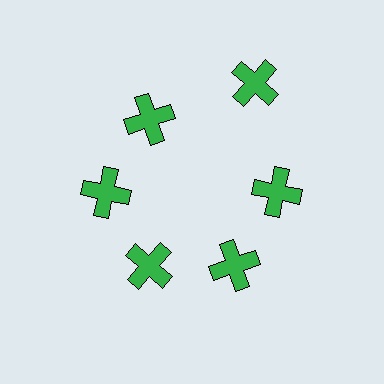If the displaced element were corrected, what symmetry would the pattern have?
It would have 6-fold rotational symmetry — the pattern would map onto itself every 60 degrees.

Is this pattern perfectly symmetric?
No. The 6 green crosses are arranged in a ring, but one element near the 1 o'clock position is pushed outward from the center, breaking the 6-fold rotational symmetry.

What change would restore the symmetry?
The symmetry would be restored by moving it inward, back onto the ring so that all 6 crosses sit at equal angles and equal distance from the center.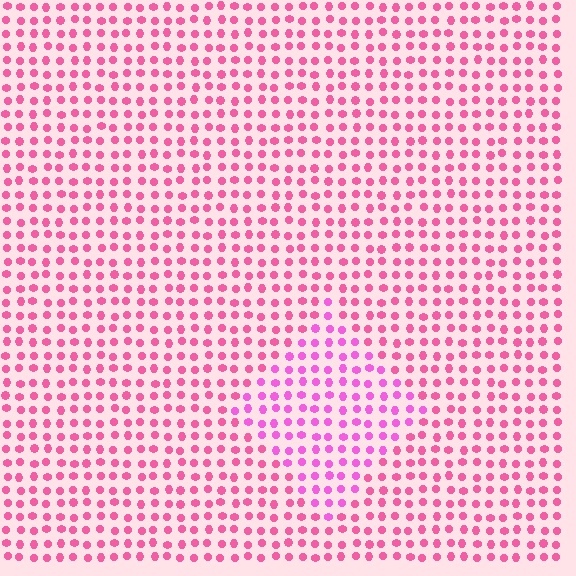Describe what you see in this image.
The image is filled with small pink elements in a uniform arrangement. A diamond-shaped region is visible where the elements are tinted to a slightly different hue, forming a subtle color boundary.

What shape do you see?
I see a diamond.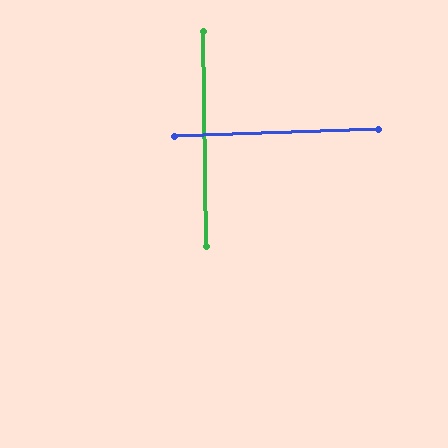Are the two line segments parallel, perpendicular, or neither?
Perpendicular — they meet at approximately 89°.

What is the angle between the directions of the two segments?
Approximately 89 degrees.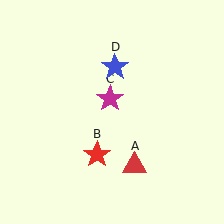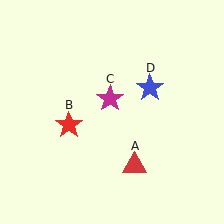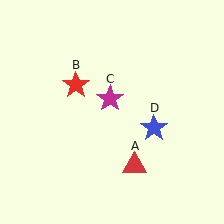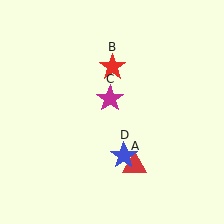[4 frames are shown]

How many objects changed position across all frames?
2 objects changed position: red star (object B), blue star (object D).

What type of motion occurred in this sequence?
The red star (object B), blue star (object D) rotated clockwise around the center of the scene.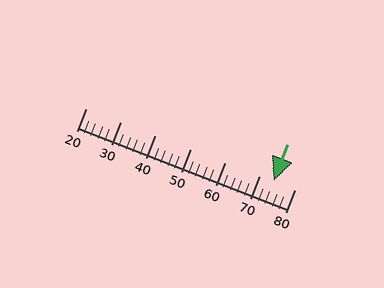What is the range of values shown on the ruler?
The ruler shows values from 20 to 80.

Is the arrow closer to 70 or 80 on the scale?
The arrow is closer to 70.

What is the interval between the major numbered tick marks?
The major tick marks are spaced 10 units apart.